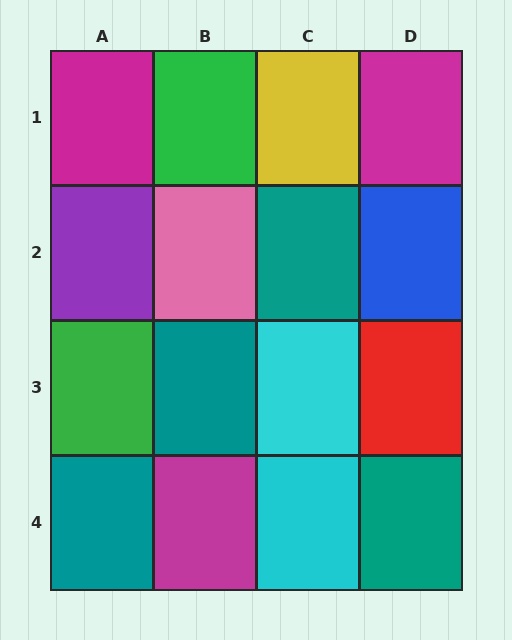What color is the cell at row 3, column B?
Teal.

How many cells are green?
2 cells are green.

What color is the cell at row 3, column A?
Green.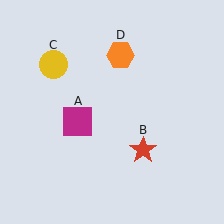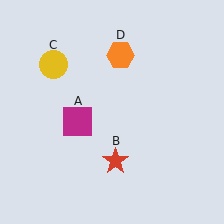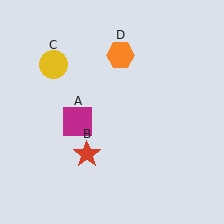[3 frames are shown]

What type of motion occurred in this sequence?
The red star (object B) rotated clockwise around the center of the scene.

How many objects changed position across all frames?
1 object changed position: red star (object B).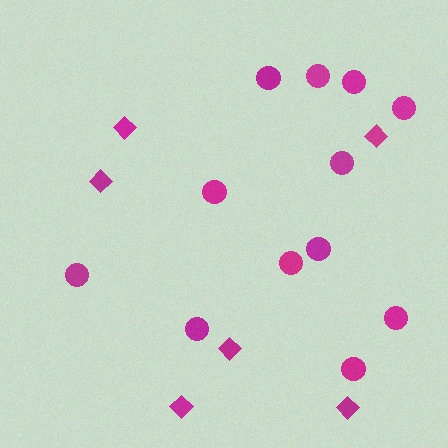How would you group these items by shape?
There are 2 groups: one group of circles (12) and one group of diamonds (6).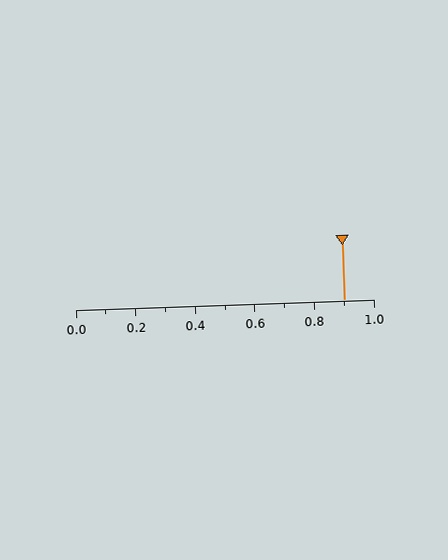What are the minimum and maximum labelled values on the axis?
The axis runs from 0.0 to 1.0.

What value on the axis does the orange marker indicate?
The marker indicates approximately 0.9.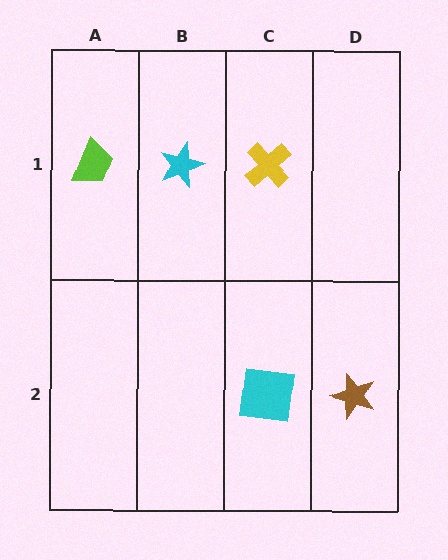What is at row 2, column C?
A cyan square.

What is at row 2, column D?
A brown star.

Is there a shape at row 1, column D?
No, that cell is empty.